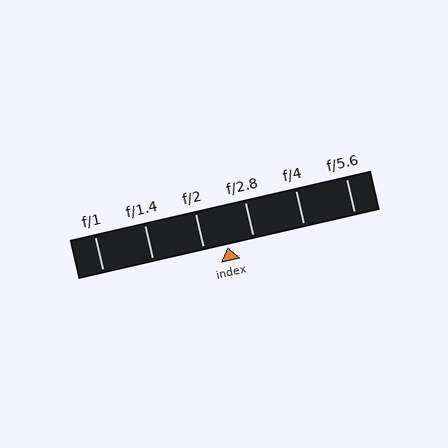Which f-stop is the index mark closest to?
The index mark is closest to f/2.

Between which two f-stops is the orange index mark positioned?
The index mark is between f/2 and f/2.8.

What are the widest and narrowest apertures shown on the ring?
The widest aperture shown is f/1 and the narrowest is f/5.6.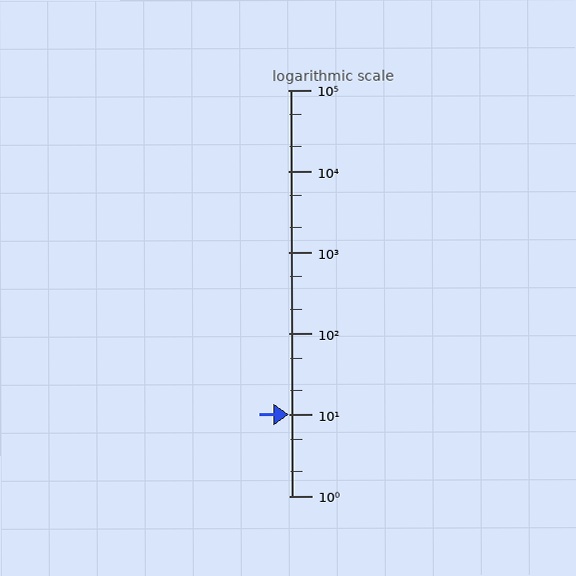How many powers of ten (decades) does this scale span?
The scale spans 5 decades, from 1 to 100000.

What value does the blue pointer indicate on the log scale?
The pointer indicates approximately 10.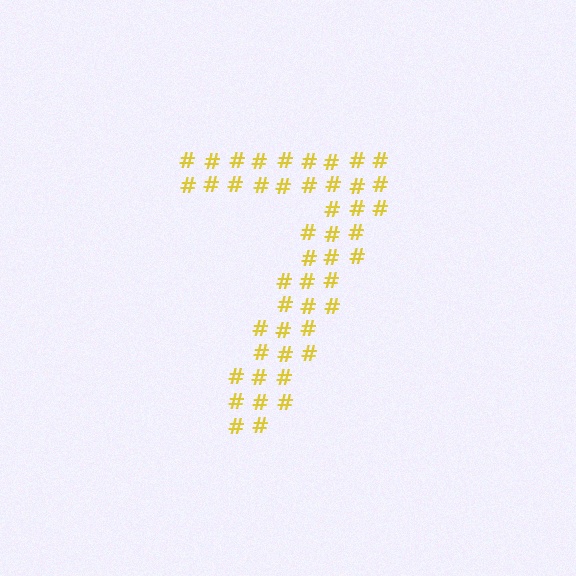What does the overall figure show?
The overall figure shows the digit 7.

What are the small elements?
The small elements are hash symbols.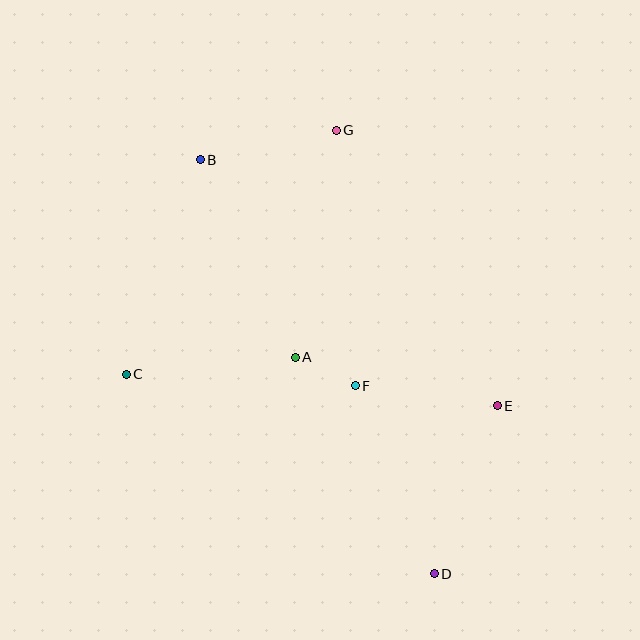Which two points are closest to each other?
Points A and F are closest to each other.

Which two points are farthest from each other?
Points B and D are farthest from each other.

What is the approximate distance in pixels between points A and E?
The distance between A and E is approximately 208 pixels.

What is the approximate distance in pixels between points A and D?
The distance between A and D is approximately 257 pixels.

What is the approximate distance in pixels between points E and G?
The distance between E and G is approximately 319 pixels.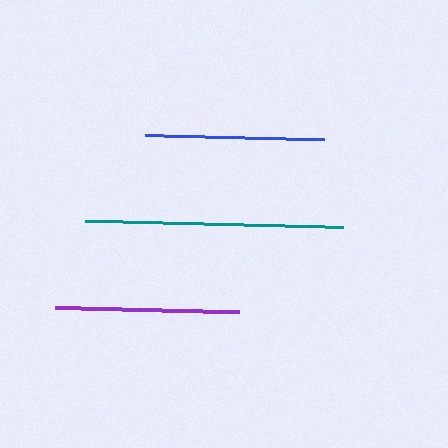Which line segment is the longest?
The teal line is the longest at approximately 258 pixels.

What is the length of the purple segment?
The purple segment is approximately 184 pixels long.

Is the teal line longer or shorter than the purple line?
The teal line is longer than the purple line.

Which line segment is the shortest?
The blue line is the shortest at approximately 179 pixels.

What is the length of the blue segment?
The blue segment is approximately 179 pixels long.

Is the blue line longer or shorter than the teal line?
The teal line is longer than the blue line.